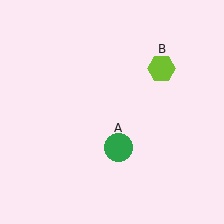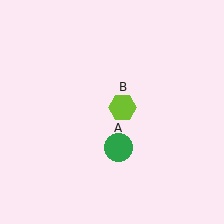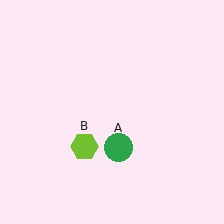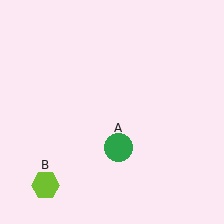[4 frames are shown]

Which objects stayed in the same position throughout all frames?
Green circle (object A) remained stationary.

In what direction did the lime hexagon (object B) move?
The lime hexagon (object B) moved down and to the left.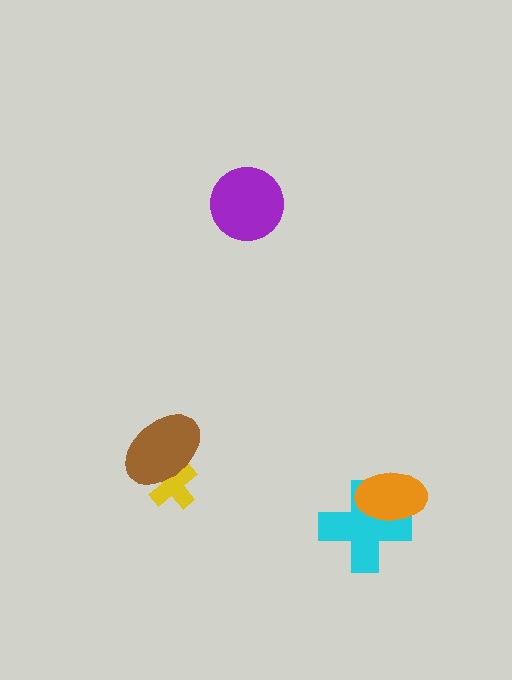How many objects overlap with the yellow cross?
1 object overlaps with the yellow cross.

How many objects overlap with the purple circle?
0 objects overlap with the purple circle.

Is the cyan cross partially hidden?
Yes, it is partially covered by another shape.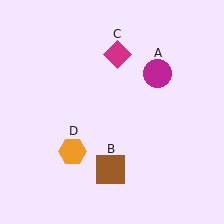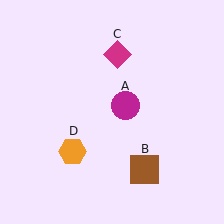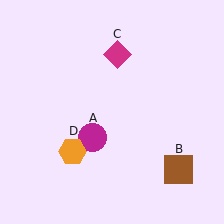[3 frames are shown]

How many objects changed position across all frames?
2 objects changed position: magenta circle (object A), brown square (object B).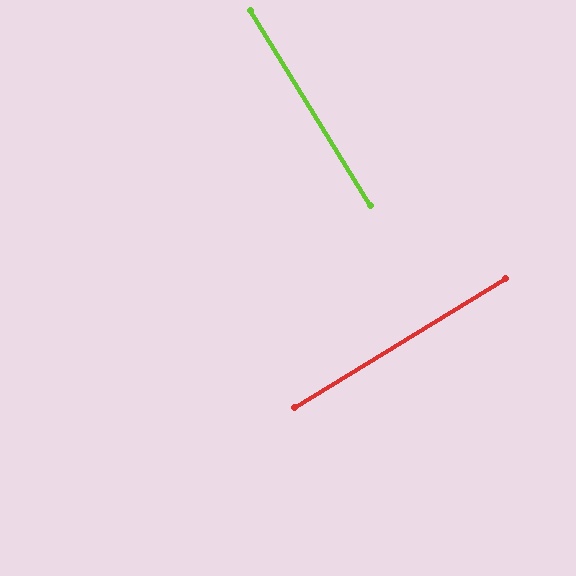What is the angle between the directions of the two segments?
Approximately 90 degrees.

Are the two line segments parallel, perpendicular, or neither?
Perpendicular — they meet at approximately 90°.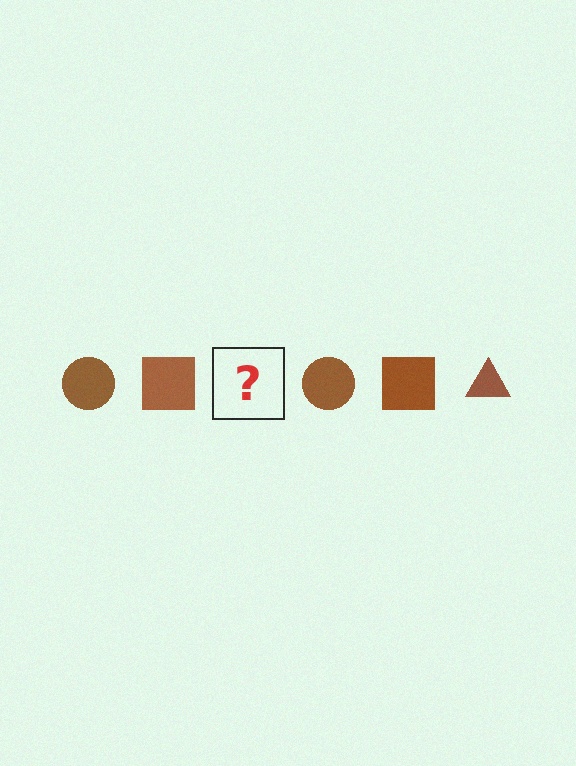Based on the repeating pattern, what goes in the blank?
The blank should be a brown triangle.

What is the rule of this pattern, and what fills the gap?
The rule is that the pattern cycles through circle, square, triangle shapes in brown. The gap should be filled with a brown triangle.